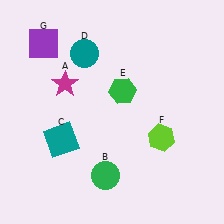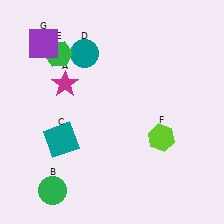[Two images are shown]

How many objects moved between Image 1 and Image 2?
2 objects moved between the two images.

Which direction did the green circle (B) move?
The green circle (B) moved left.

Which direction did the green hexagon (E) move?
The green hexagon (E) moved left.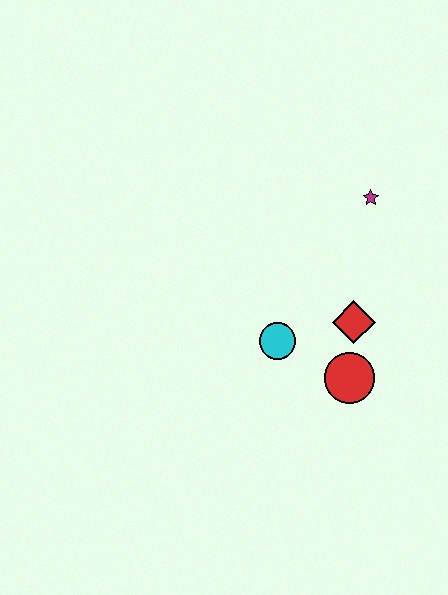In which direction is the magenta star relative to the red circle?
The magenta star is above the red circle.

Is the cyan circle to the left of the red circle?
Yes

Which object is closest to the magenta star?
The red diamond is closest to the magenta star.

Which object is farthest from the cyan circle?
The magenta star is farthest from the cyan circle.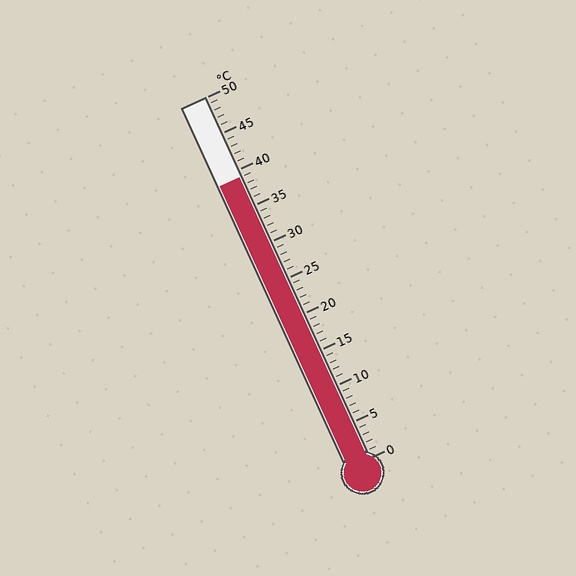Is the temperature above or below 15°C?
The temperature is above 15°C.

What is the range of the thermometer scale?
The thermometer scale ranges from 0°C to 50°C.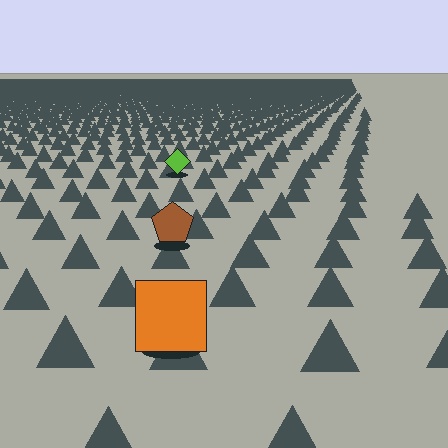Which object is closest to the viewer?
The orange square is closest. The texture marks near it are larger and more spread out.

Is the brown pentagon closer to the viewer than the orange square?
No. The orange square is closer — you can tell from the texture gradient: the ground texture is coarser near it.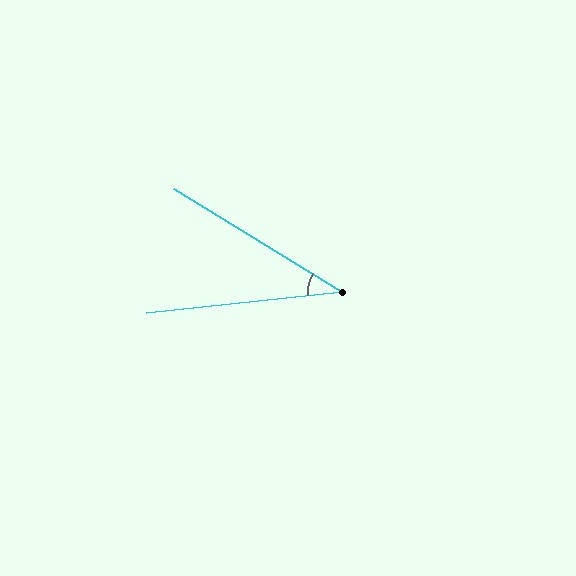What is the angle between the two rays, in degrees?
Approximately 37 degrees.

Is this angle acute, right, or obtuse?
It is acute.